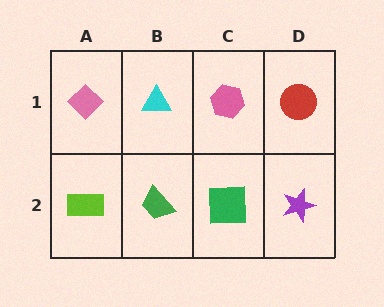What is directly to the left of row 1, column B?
A pink diamond.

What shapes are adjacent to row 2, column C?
A pink hexagon (row 1, column C), a green trapezoid (row 2, column B), a purple star (row 2, column D).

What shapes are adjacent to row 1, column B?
A green trapezoid (row 2, column B), a pink diamond (row 1, column A), a pink hexagon (row 1, column C).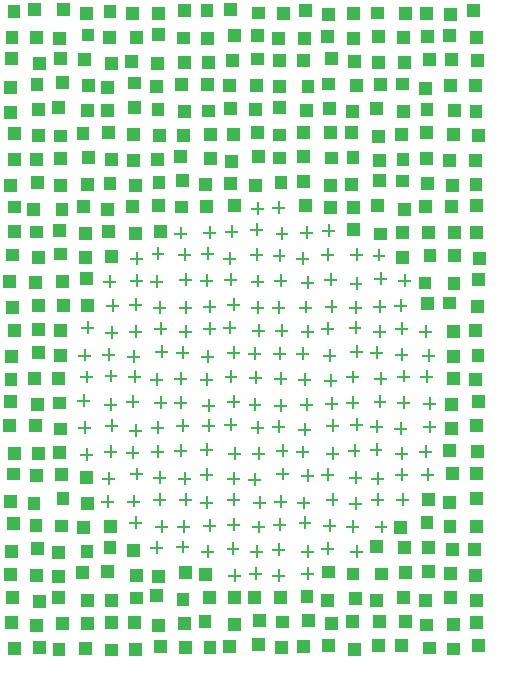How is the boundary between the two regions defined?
The boundary is defined by a change in element shape: plus signs inside vs. squares outside. All elements share the same color and spacing.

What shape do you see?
I see a circle.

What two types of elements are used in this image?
The image uses plus signs inside the circle region and squares outside it.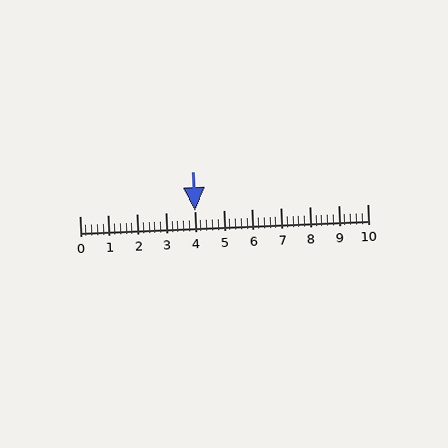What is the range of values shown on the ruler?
The ruler shows values from 0 to 10.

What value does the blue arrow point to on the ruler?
The blue arrow points to approximately 4.0.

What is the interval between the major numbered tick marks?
The major tick marks are spaced 1 units apart.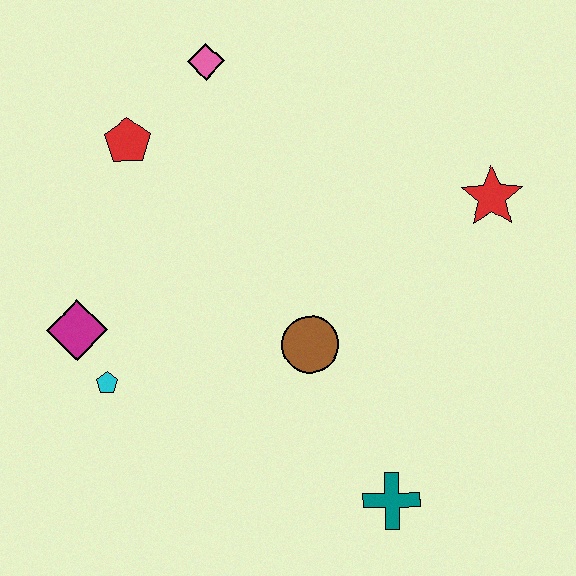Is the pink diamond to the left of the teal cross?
Yes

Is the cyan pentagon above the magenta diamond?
No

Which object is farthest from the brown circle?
The pink diamond is farthest from the brown circle.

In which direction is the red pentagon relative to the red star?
The red pentagon is to the left of the red star.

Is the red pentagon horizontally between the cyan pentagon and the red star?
Yes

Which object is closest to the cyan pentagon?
The magenta diamond is closest to the cyan pentagon.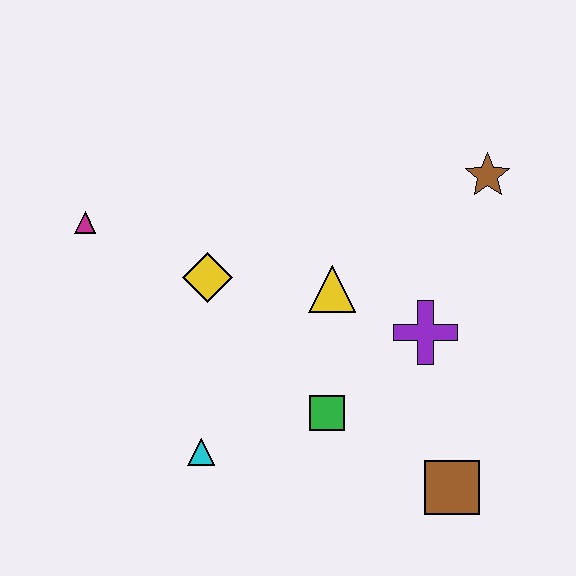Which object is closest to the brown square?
The green square is closest to the brown square.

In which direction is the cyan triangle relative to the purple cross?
The cyan triangle is to the left of the purple cross.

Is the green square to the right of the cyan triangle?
Yes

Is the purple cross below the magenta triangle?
Yes